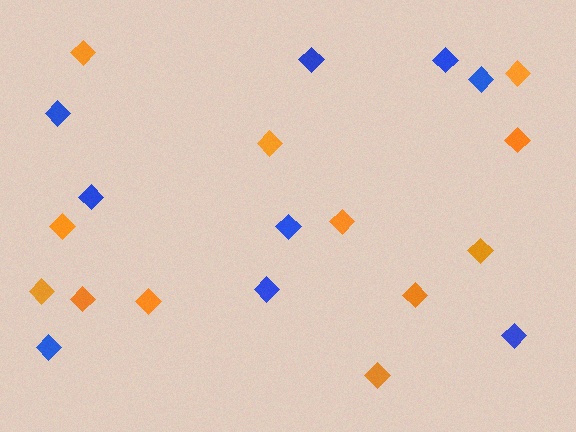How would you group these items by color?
There are 2 groups: one group of blue diamonds (9) and one group of orange diamonds (12).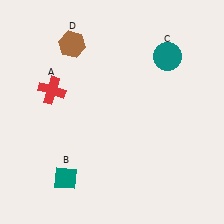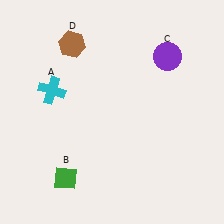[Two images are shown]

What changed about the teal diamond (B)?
In Image 1, B is teal. In Image 2, it changed to green.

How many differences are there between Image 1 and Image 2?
There are 3 differences between the two images.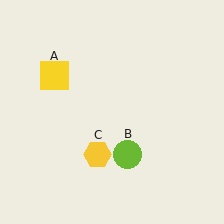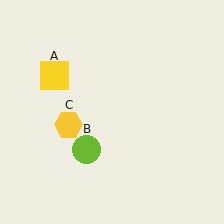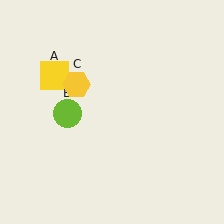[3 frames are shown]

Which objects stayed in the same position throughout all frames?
Yellow square (object A) remained stationary.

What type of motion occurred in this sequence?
The lime circle (object B), yellow hexagon (object C) rotated clockwise around the center of the scene.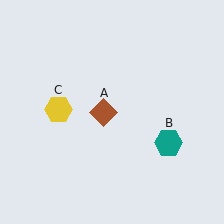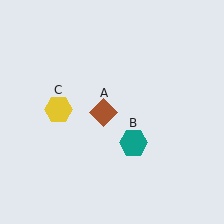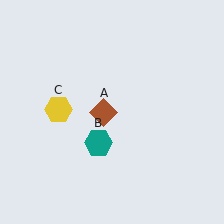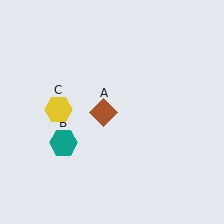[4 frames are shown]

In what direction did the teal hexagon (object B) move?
The teal hexagon (object B) moved left.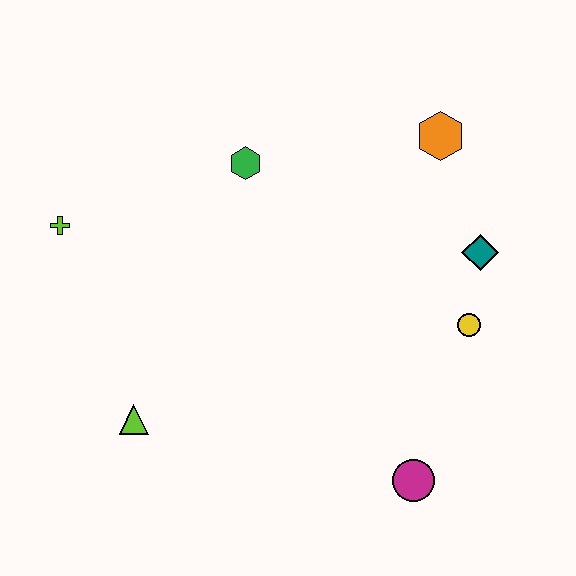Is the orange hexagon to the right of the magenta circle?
Yes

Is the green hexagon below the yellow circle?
No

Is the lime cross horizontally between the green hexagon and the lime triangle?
No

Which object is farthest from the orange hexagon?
The lime triangle is farthest from the orange hexagon.